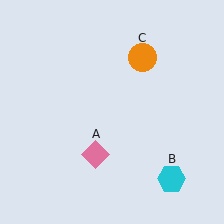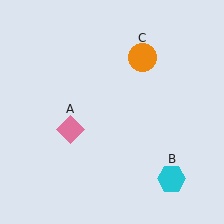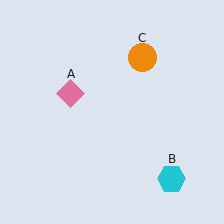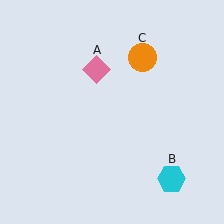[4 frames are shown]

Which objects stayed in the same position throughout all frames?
Cyan hexagon (object B) and orange circle (object C) remained stationary.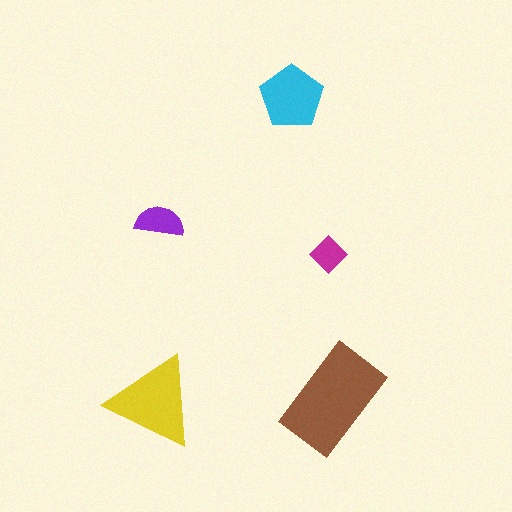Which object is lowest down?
The yellow triangle is bottommost.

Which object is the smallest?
The magenta diamond.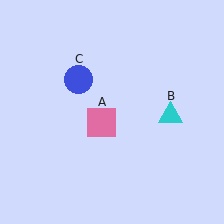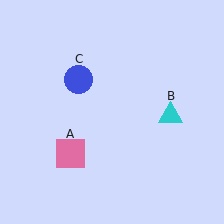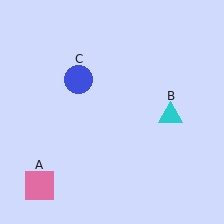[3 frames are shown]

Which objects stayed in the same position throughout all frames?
Cyan triangle (object B) and blue circle (object C) remained stationary.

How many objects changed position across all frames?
1 object changed position: pink square (object A).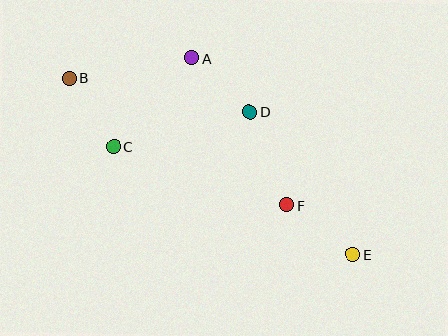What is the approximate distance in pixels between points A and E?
The distance between A and E is approximately 254 pixels.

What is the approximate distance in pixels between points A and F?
The distance between A and F is approximately 175 pixels.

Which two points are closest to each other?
Points A and D are closest to each other.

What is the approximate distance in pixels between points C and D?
The distance between C and D is approximately 141 pixels.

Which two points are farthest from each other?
Points B and E are farthest from each other.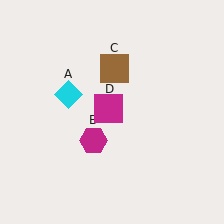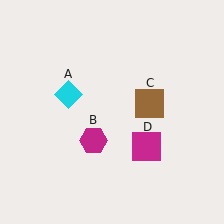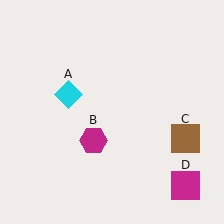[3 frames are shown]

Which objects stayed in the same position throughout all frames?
Cyan diamond (object A) and magenta hexagon (object B) remained stationary.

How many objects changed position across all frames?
2 objects changed position: brown square (object C), magenta square (object D).